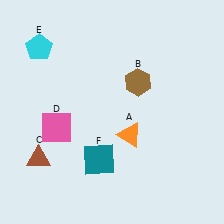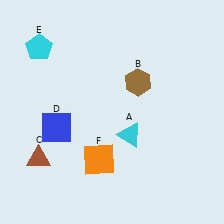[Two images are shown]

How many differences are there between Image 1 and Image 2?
There are 3 differences between the two images.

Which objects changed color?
A changed from orange to cyan. D changed from pink to blue. F changed from teal to orange.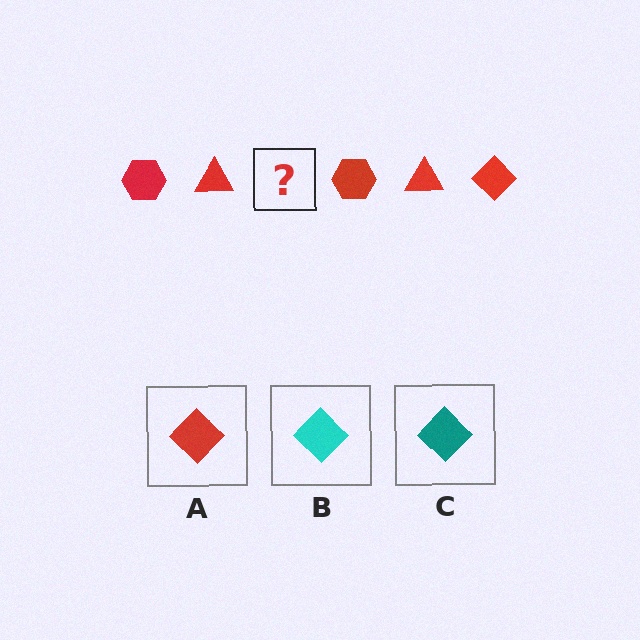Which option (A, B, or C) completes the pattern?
A.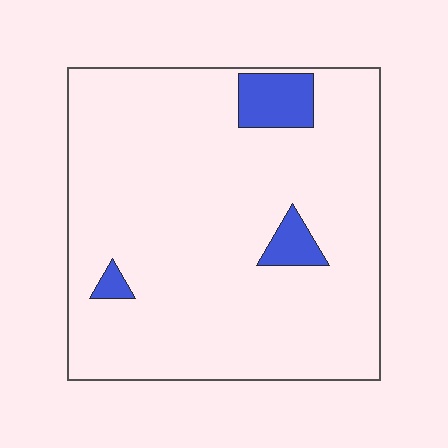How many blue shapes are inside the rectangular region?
3.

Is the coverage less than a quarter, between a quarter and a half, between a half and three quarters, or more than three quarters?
Less than a quarter.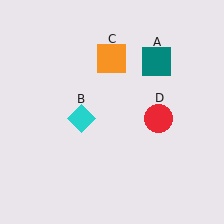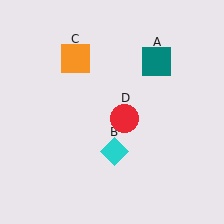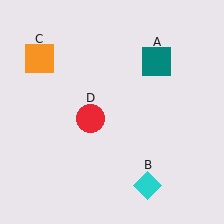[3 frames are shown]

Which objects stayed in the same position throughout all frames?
Teal square (object A) remained stationary.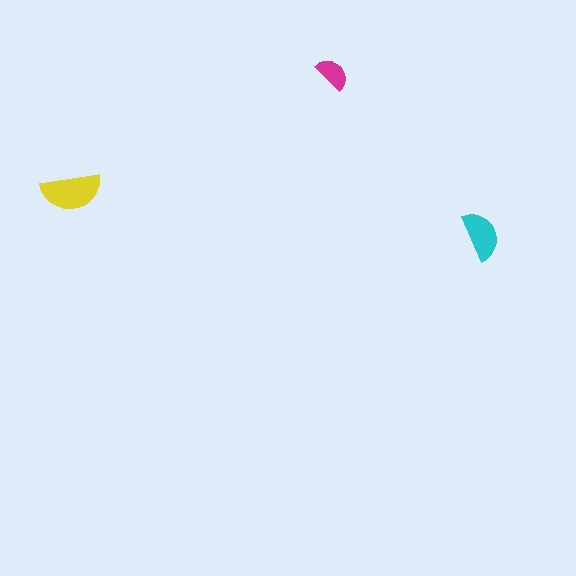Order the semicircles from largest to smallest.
the yellow one, the cyan one, the magenta one.